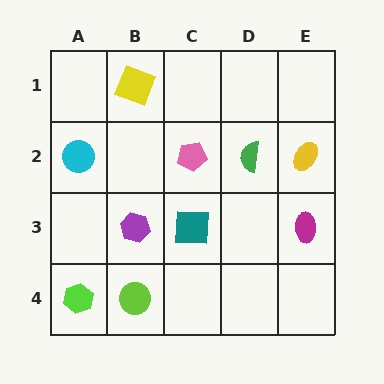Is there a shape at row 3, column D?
No, that cell is empty.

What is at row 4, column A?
A lime hexagon.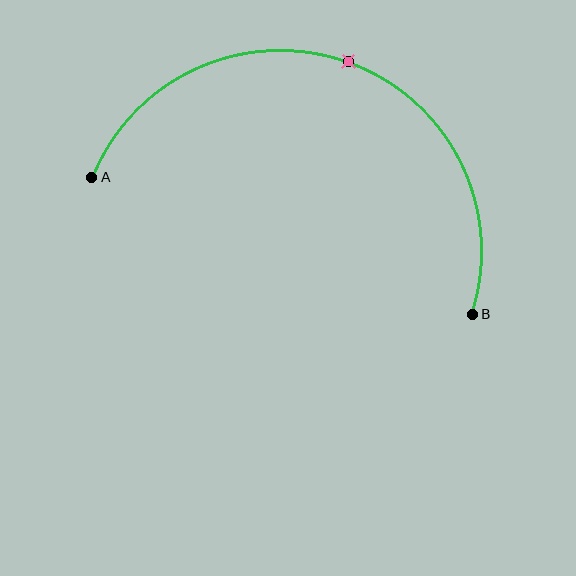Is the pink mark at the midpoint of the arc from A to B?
Yes. The pink mark lies on the arc at equal arc-length from both A and B — it is the arc midpoint.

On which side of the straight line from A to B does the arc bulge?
The arc bulges above the straight line connecting A and B.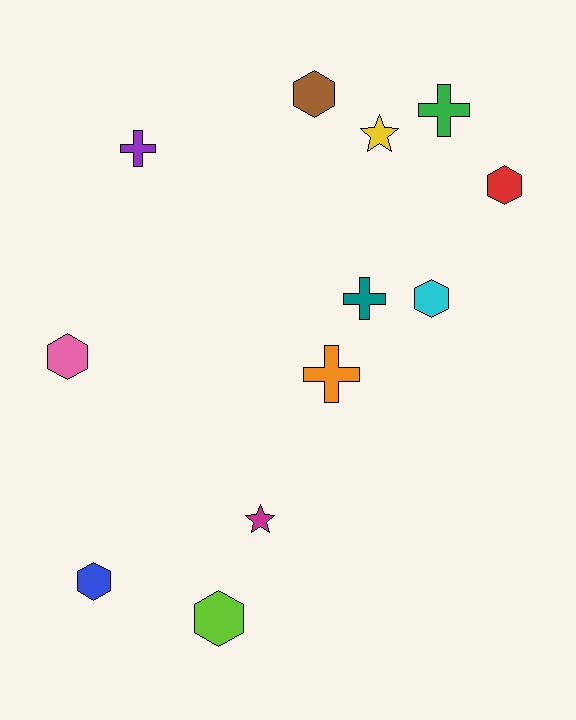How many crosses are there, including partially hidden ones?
There are 4 crosses.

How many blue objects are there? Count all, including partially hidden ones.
There is 1 blue object.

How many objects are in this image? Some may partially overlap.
There are 12 objects.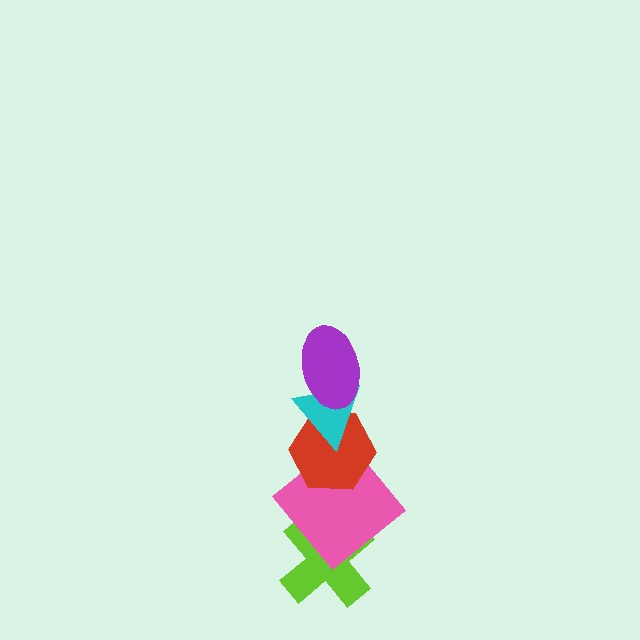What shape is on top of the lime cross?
The pink diamond is on top of the lime cross.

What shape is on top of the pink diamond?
The red hexagon is on top of the pink diamond.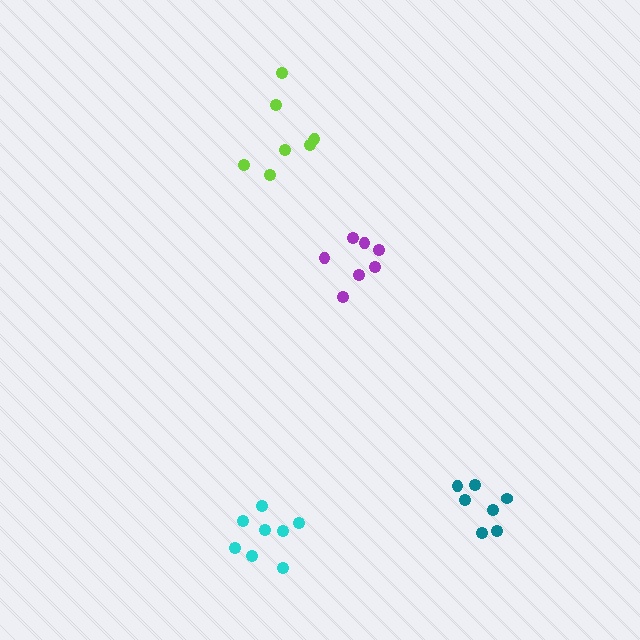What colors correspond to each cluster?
The clusters are colored: teal, purple, cyan, lime.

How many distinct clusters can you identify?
There are 4 distinct clusters.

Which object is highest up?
The lime cluster is topmost.